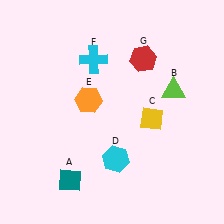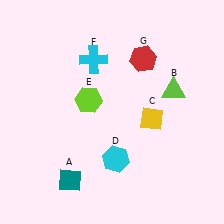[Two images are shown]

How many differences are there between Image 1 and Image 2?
There is 1 difference between the two images.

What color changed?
The hexagon (E) changed from orange in Image 1 to lime in Image 2.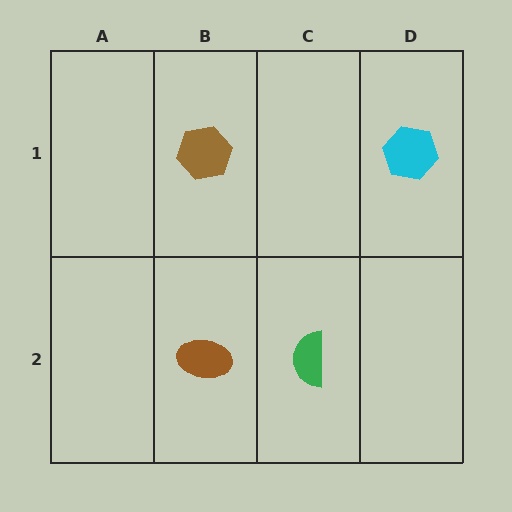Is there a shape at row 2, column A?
No, that cell is empty.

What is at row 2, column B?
A brown ellipse.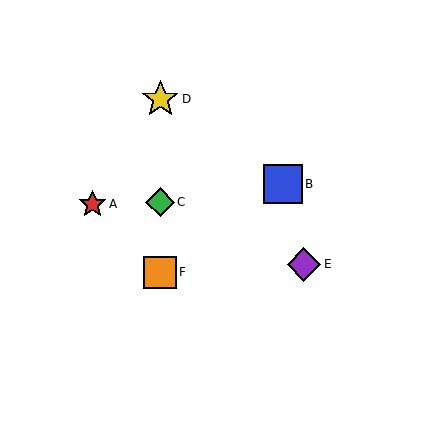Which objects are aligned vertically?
Objects C, D, F are aligned vertically.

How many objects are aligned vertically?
3 objects (C, D, F) are aligned vertically.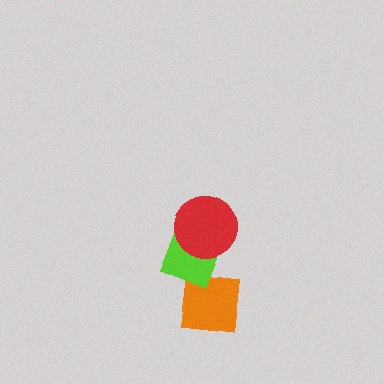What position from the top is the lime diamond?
The lime diamond is 2nd from the top.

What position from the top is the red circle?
The red circle is 1st from the top.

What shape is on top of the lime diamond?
The red circle is on top of the lime diamond.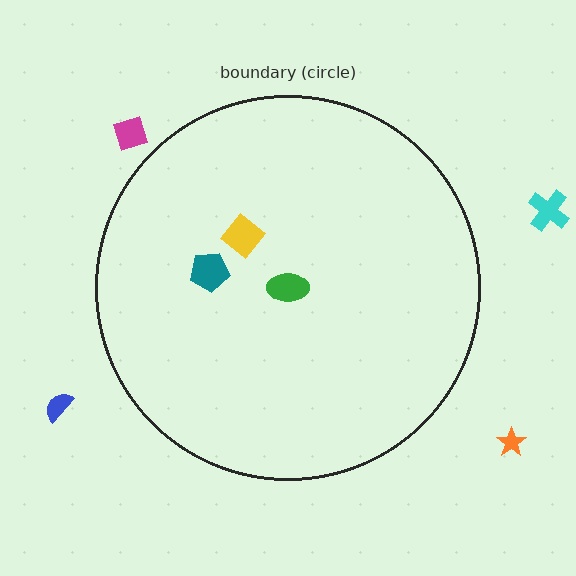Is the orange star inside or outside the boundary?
Outside.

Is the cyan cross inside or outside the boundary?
Outside.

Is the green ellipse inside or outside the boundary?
Inside.